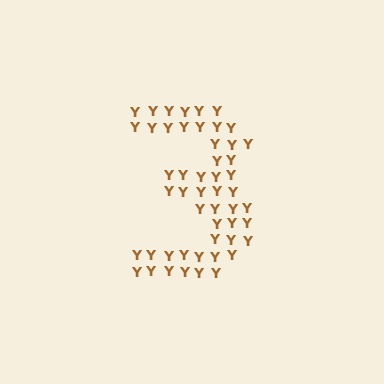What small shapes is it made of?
It is made of small letter Y's.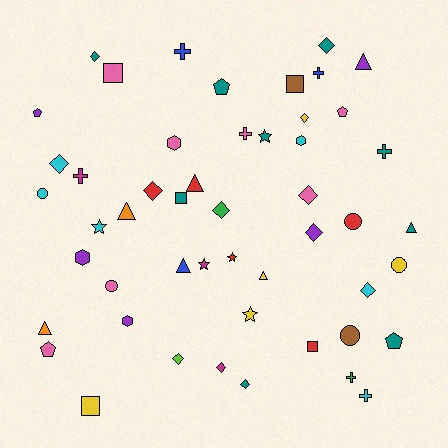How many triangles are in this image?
There are 7 triangles.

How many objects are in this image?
There are 50 objects.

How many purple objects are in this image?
There are 5 purple objects.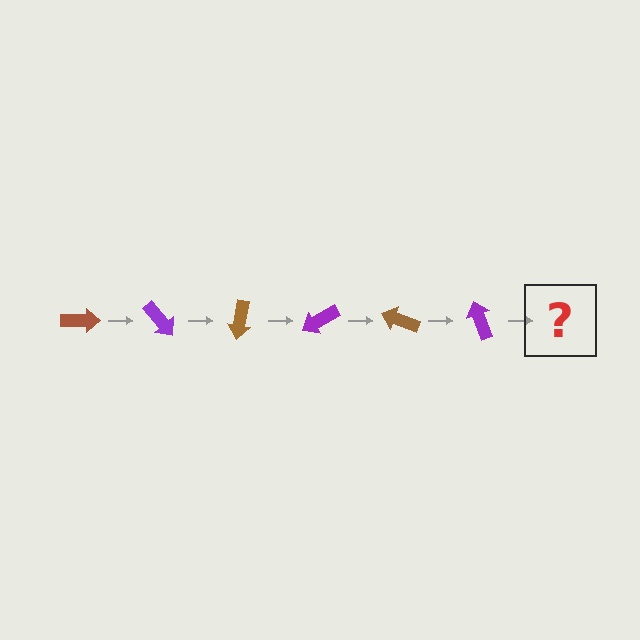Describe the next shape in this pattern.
It should be a brown arrow, rotated 300 degrees from the start.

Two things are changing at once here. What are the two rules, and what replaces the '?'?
The two rules are that it rotates 50 degrees each step and the color cycles through brown and purple. The '?' should be a brown arrow, rotated 300 degrees from the start.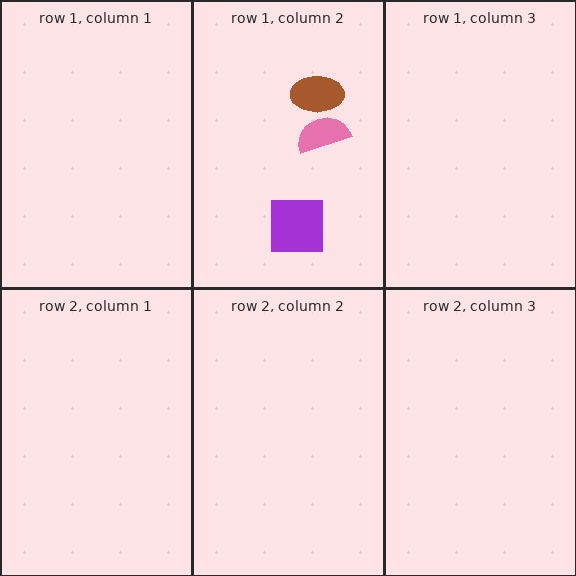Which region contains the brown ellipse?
The row 1, column 2 region.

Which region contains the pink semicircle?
The row 1, column 2 region.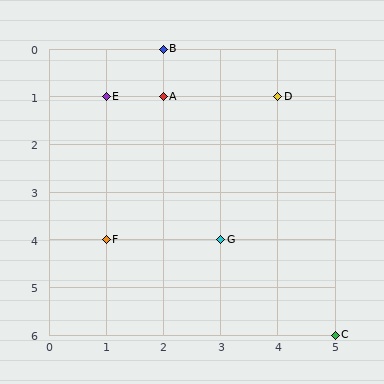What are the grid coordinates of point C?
Point C is at grid coordinates (5, 6).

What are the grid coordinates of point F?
Point F is at grid coordinates (1, 4).